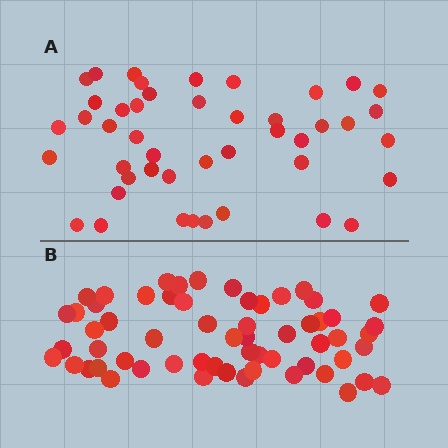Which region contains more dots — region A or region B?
Region B (the bottom region) has more dots.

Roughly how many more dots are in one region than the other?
Region B has approximately 15 more dots than region A.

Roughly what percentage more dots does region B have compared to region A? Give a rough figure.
About 35% more.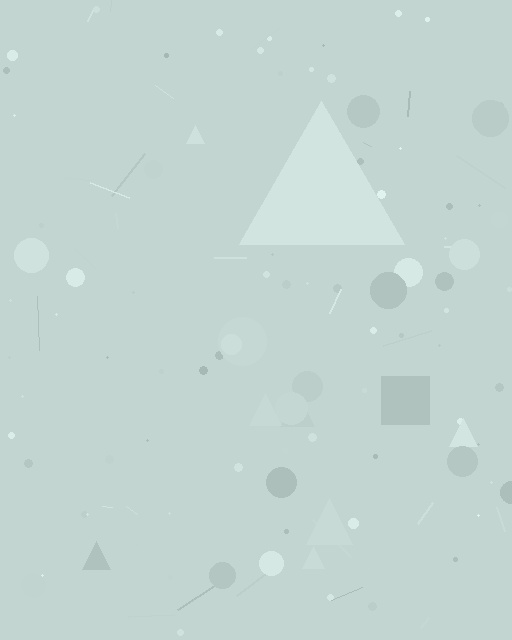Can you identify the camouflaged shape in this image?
The camouflaged shape is a triangle.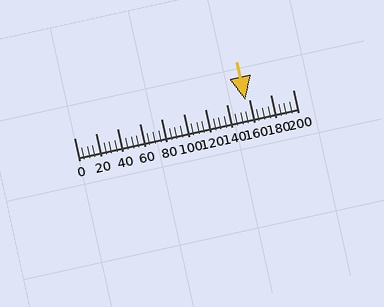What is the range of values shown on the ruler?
The ruler shows values from 0 to 200.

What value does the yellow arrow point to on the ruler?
The yellow arrow points to approximately 156.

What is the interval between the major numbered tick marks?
The major tick marks are spaced 20 units apart.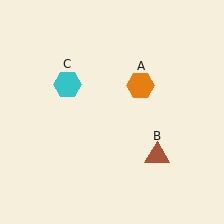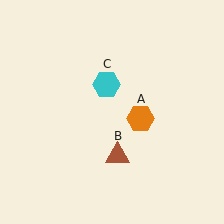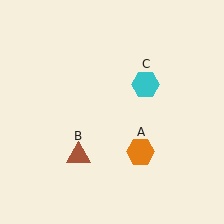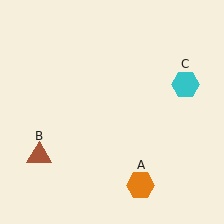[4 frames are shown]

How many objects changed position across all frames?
3 objects changed position: orange hexagon (object A), brown triangle (object B), cyan hexagon (object C).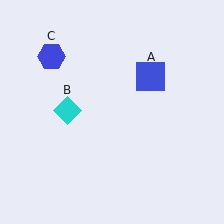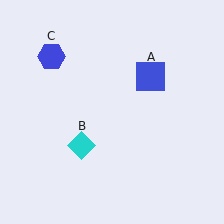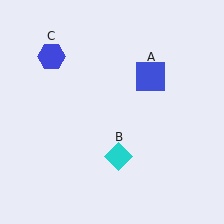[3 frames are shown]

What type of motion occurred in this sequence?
The cyan diamond (object B) rotated counterclockwise around the center of the scene.